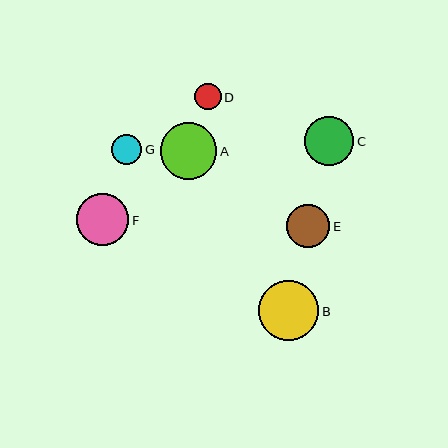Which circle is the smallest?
Circle D is the smallest with a size of approximately 26 pixels.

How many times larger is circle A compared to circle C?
Circle A is approximately 1.2 times the size of circle C.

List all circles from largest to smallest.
From largest to smallest: B, A, F, C, E, G, D.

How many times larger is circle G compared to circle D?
Circle G is approximately 1.2 times the size of circle D.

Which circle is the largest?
Circle B is the largest with a size of approximately 60 pixels.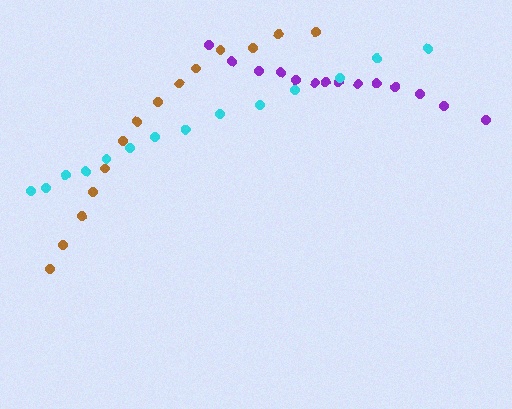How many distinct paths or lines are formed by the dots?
There are 3 distinct paths.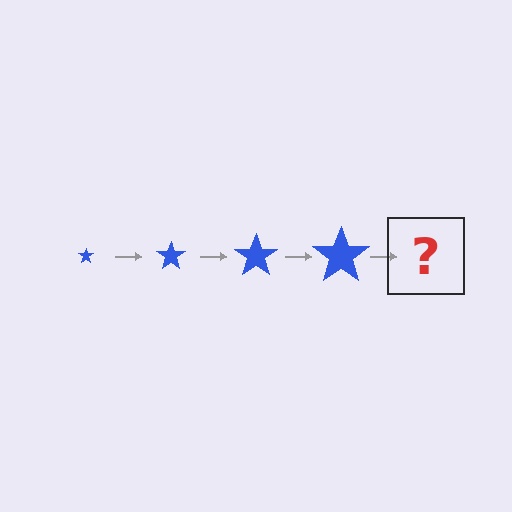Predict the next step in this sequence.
The next step is a blue star, larger than the previous one.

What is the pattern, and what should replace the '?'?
The pattern is that the star gets progressively larger each step. The '?' should be a blue star, larger than the previous one.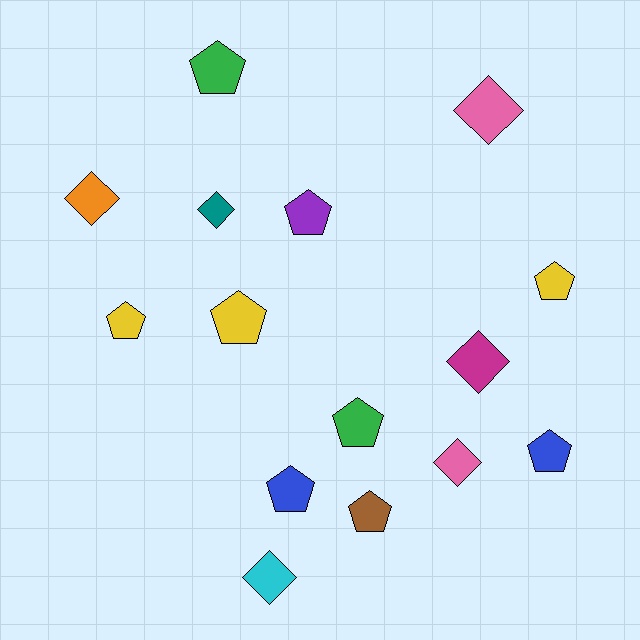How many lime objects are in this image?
There are no lime objects.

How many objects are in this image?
There are 15 objects.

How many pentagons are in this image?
There are 9 pentagons.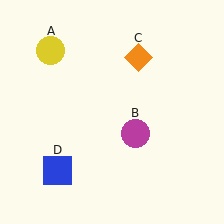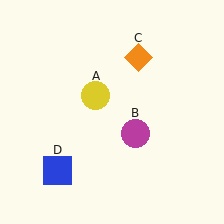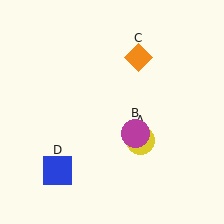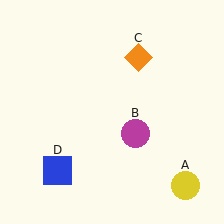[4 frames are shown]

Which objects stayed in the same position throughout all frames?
Magenta circle (object B) and orange diamond (object C) and blue square (object D) remained stationary.